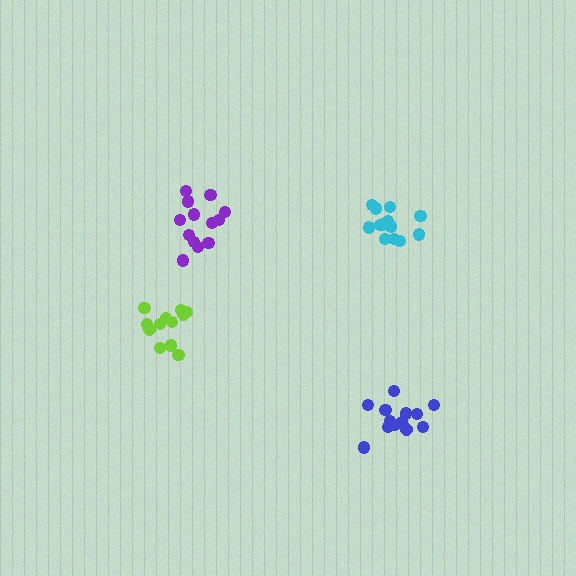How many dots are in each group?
Group 1: 13 dots, Group 2: 13 dots, Group 3: 13 dots, Group 4: 13 dots (52 total).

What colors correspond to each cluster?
The clusters are colored: blue, purple, cyan, lime.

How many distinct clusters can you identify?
There are 4 distinct clusters.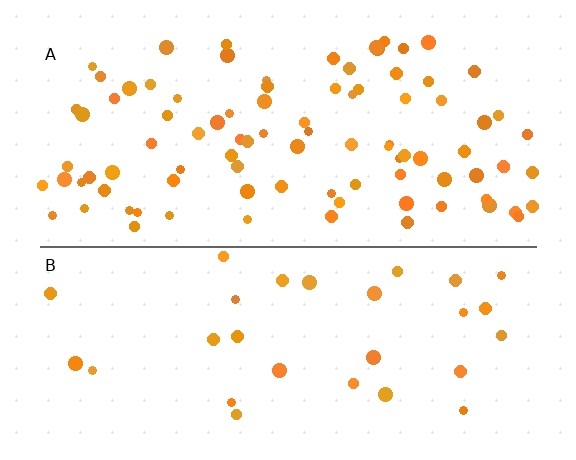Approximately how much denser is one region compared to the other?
Approximately 3.1× — region A over region B.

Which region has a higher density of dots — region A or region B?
A (the top).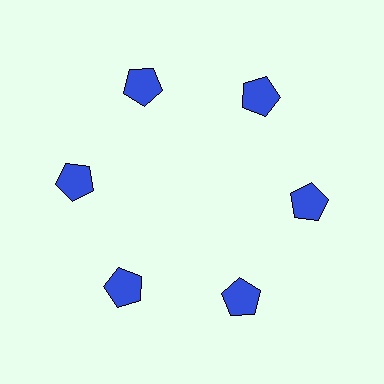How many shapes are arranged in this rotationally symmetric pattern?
There are 6 shapes, arranged in 6 groups of 1.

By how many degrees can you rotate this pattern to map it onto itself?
The pattern maps onto itself every 60 degrees of rotation.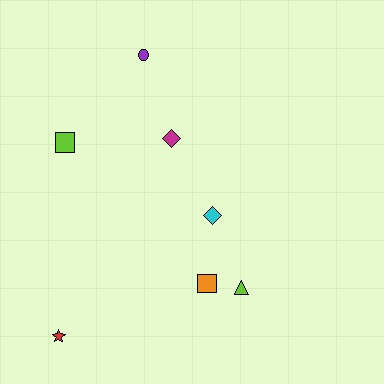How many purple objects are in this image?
There is 1 purple object.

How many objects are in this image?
There are 7 objects.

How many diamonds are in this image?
There are 2 diamonds.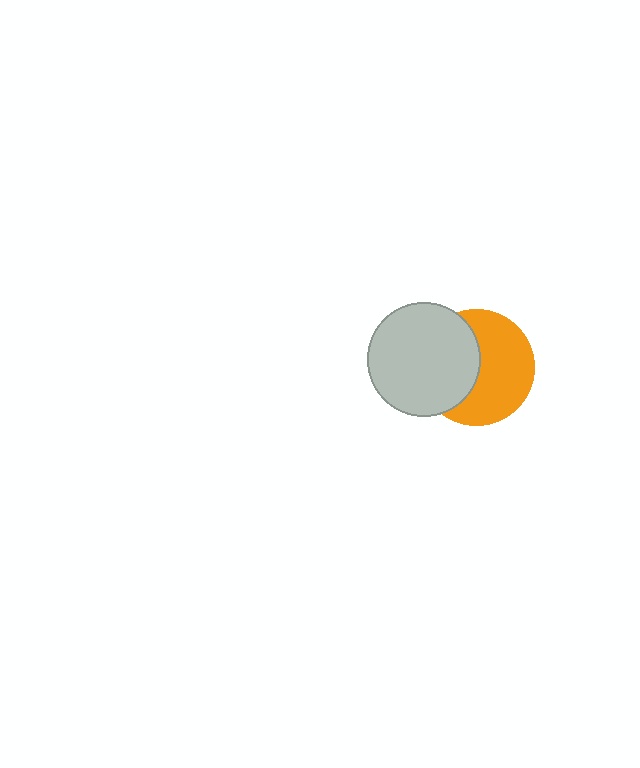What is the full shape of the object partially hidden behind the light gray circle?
The partially hidden object is an orange circle.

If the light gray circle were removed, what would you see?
You would see the complete orange circle.